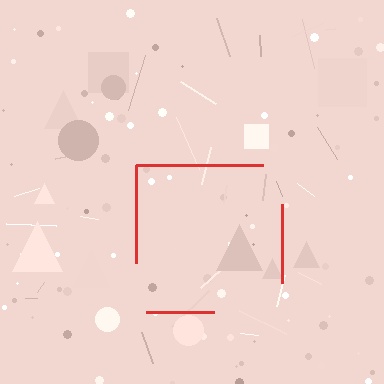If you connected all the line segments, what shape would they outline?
They would outline a square.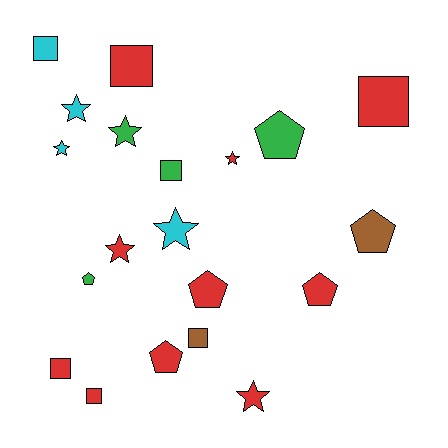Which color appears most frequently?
Red, with 10 objects.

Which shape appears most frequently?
Square, with 7 objects.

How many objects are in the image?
There are 20 objects.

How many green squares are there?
There is 1 green square.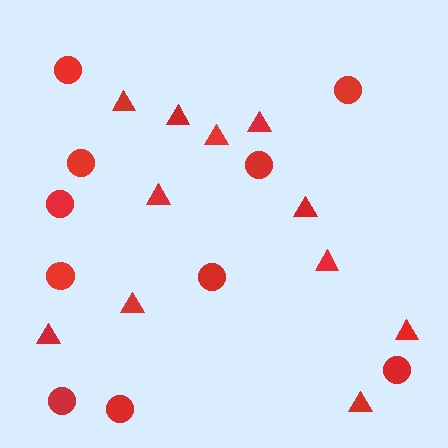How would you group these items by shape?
There are 2 groups: one group of triangles (11) and one group of circles (10).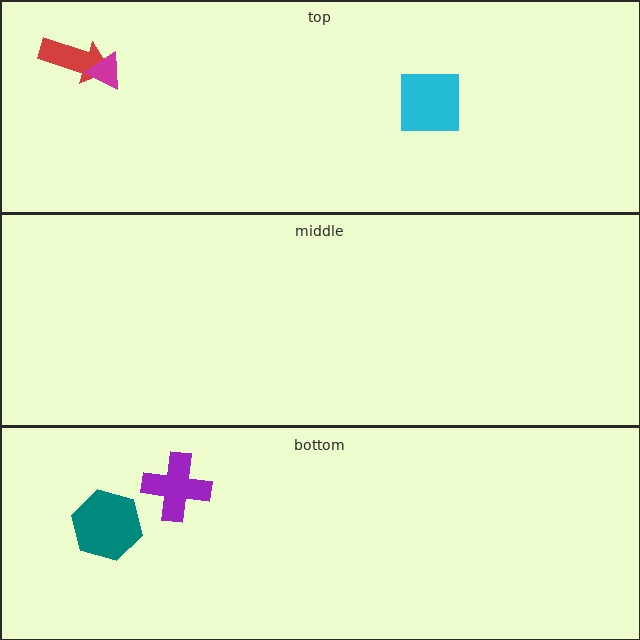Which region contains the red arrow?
The top region.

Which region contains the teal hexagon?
The bottom region.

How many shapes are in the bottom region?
2.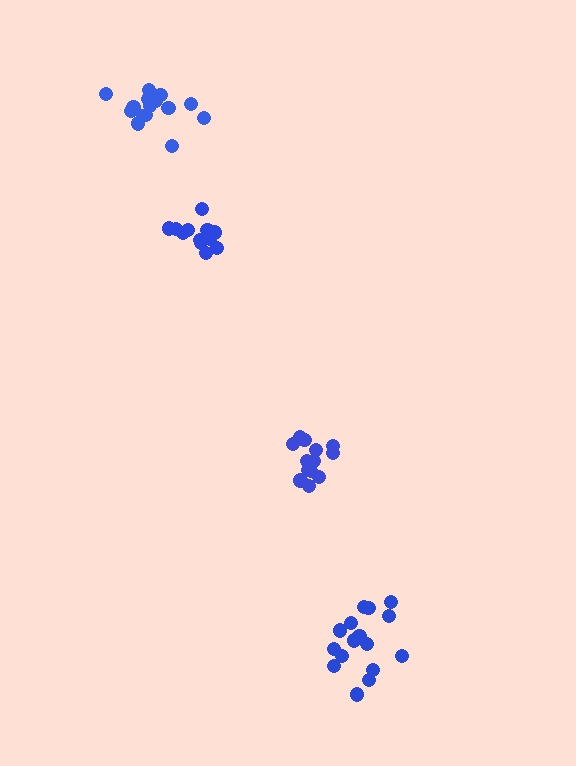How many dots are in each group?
Group 1: 16 dots, Group 2: 13 dots, Group 3: 16 dots, Group 4: 13 dots (58 total).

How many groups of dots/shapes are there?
There are 4 groups.